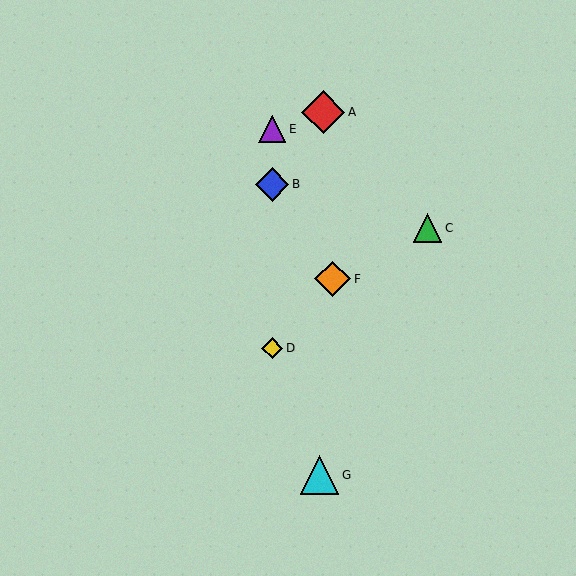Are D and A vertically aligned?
No, D is at x≈272 and A is at x≈323.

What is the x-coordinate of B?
Object B is at x≈272.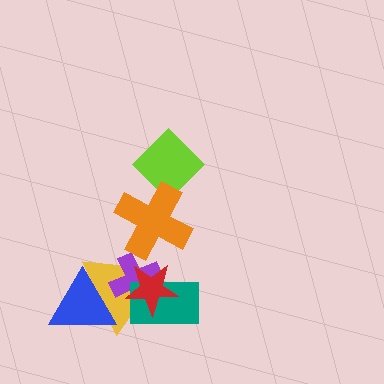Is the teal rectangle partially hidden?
Yes, it is partially covered by another shape.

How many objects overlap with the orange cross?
2 objects overlap with the orange cross.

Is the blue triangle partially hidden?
No, no other shape covers it.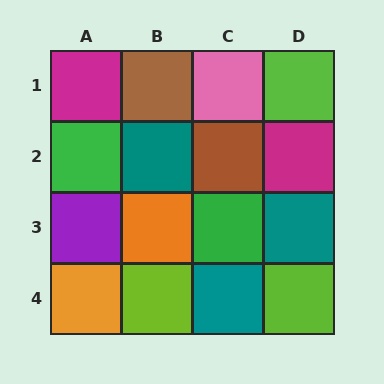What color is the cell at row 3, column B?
Orange.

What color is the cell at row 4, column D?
Lime.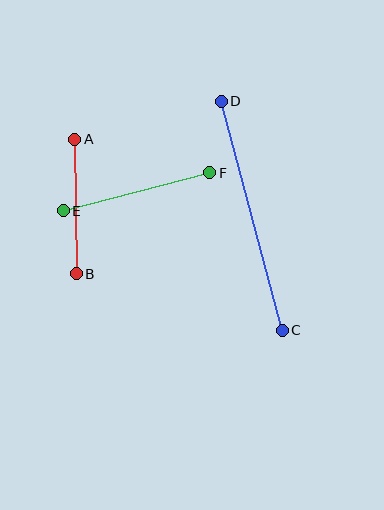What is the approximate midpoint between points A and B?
The midpoint is at approximately (76, 207) pixels.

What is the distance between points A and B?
The distance is approximately 135 pixels.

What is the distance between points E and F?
The distance is approximately 151 pixels.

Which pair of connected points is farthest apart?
Points C and D are farthest apart.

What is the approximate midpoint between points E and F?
The midpoint is at approximately (136, 192) pixels.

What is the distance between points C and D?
The distance is approximately 237 pixels.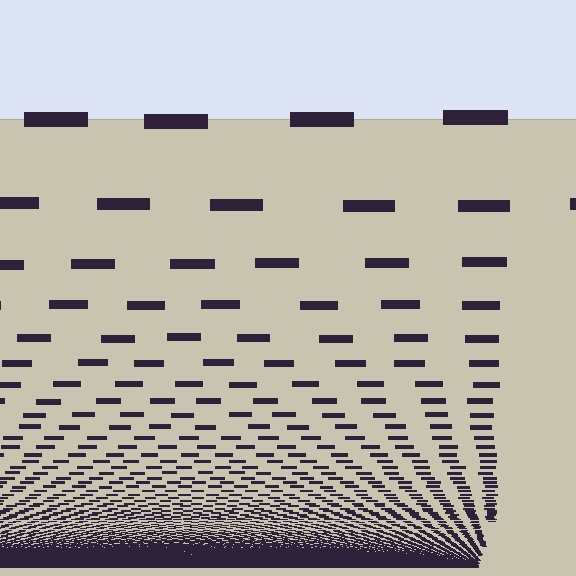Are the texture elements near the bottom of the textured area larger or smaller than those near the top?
Smaller. The gradient is inverted — elements near the bottom are smaller and denser.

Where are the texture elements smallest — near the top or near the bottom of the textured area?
Near the bottom.